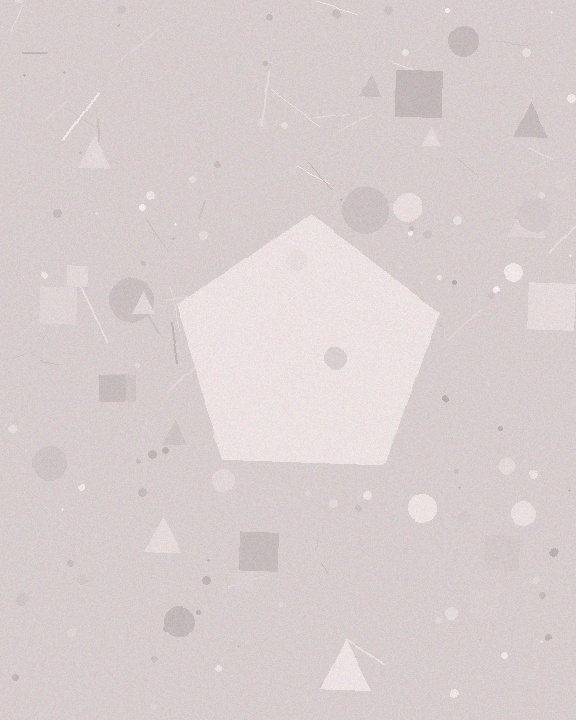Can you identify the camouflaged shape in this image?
The camouflaged shape is a pentagon.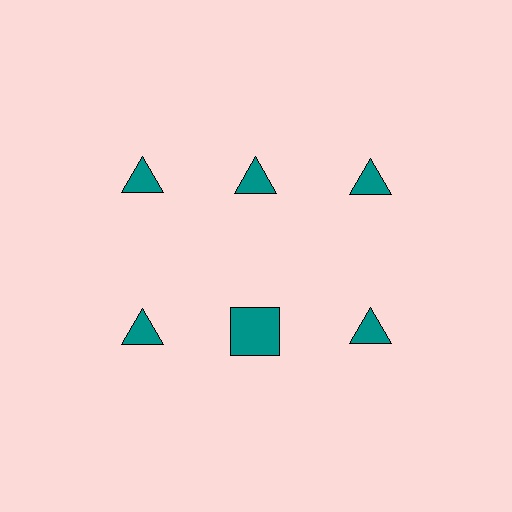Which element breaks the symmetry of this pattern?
The teal square in the second row, second from left column breaks the symmetry. All other shapes are teal triangles.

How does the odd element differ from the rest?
It has a different shape: square instead of triangle.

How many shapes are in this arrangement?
There are 6 shapes arranged in a grid pattern.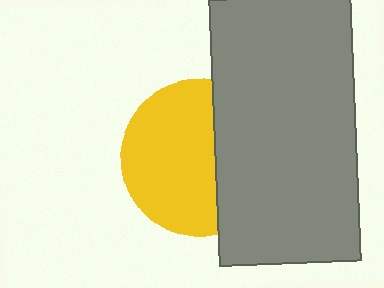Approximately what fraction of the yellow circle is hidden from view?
Roughly 38% of the yellow circle is hidden behind the gray rectangle.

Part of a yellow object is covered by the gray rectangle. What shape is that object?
It is a circle.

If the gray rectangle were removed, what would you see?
You would see the complete yellow circle.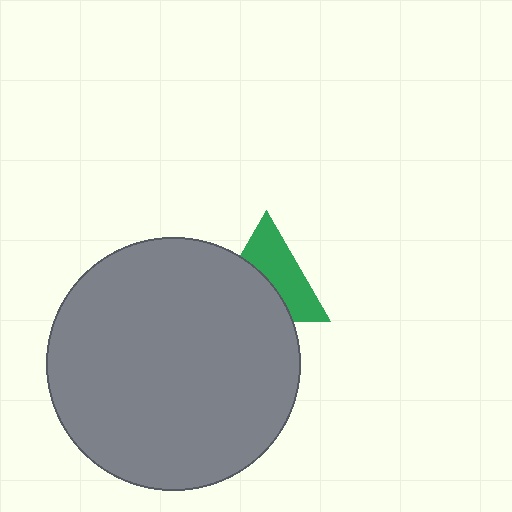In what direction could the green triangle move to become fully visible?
The green triangle could move toward the upper-right. That would shift it out from behind the gray circle entirely.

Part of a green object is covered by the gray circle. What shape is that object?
It is a triangle.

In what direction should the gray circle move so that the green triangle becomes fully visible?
The gray circle should move toward the lower-left. That is the shortest direction to clear the overlap and leave the green triangle fully visible.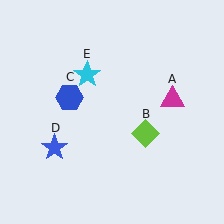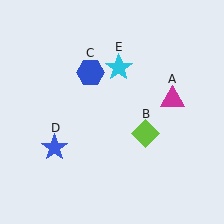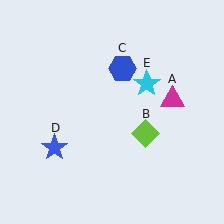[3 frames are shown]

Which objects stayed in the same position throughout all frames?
Magenta triangle (object A) and lime diamond (object B) and blue star (object D) remained stationary.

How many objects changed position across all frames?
2 objects changed position: blue hexagon (object C), cyan star (object E).